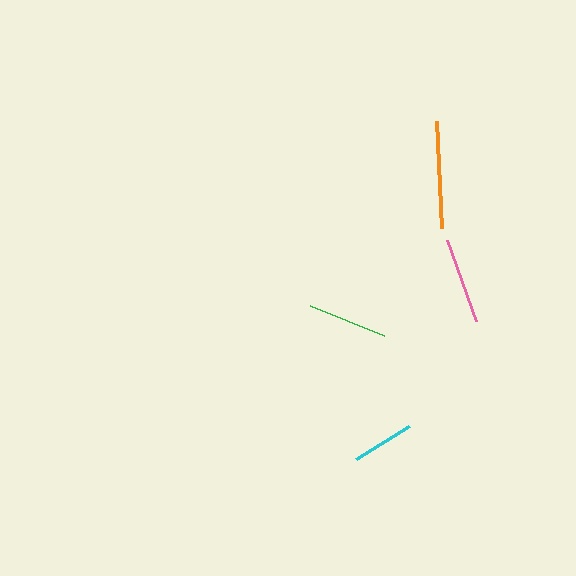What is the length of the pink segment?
The pink segment is approximately 86 pixels long.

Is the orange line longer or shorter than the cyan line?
The orange line is longer than the cyan line.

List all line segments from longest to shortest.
From longest to shortest: orange, pink, green, cyan.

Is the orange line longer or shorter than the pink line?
The orange line is longer than the pink line.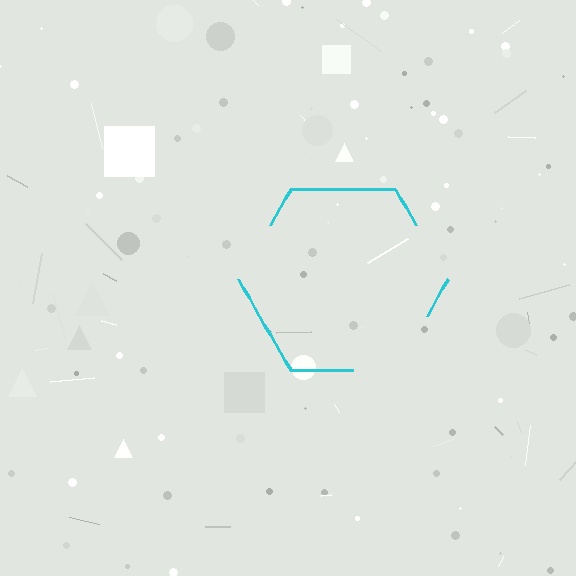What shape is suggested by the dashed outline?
The dashed outline suggests a hexagon.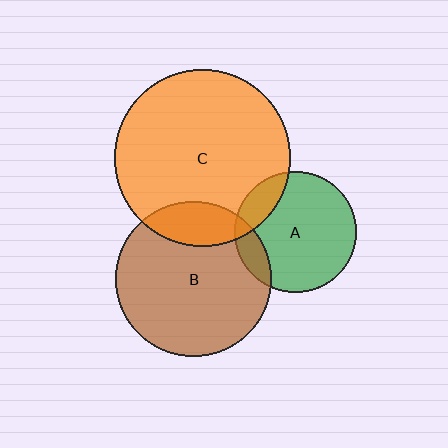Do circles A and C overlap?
Yes.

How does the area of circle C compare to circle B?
Approximately 1.3 times.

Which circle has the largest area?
Circle C (orange).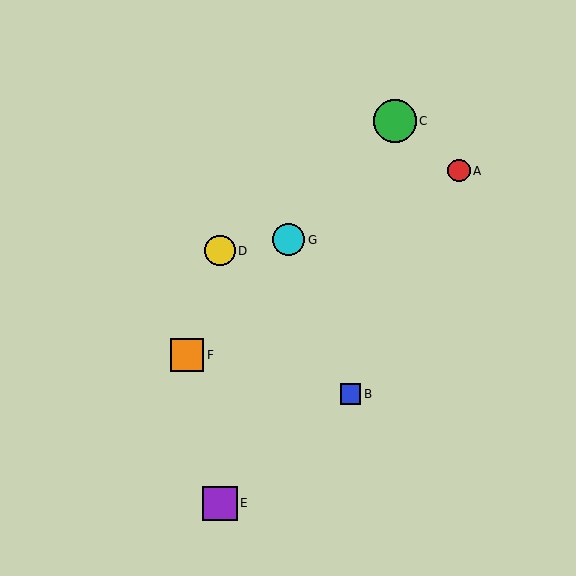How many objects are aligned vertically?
2 objects (D, E) are aligned vertically.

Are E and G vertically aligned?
No, E is at x≈220 and G is at x≈289.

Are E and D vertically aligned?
Yes, both are at x≈220.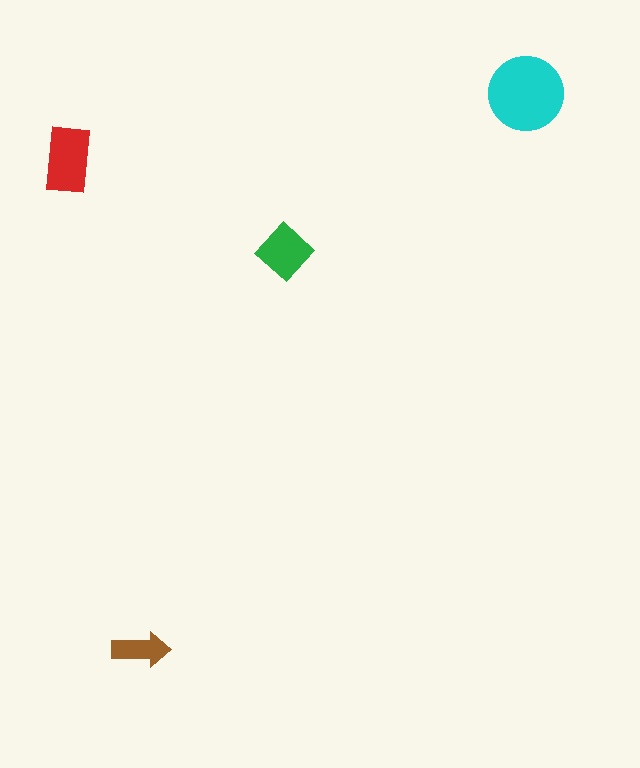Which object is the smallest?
The brown arrow.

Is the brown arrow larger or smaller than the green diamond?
Smaller.